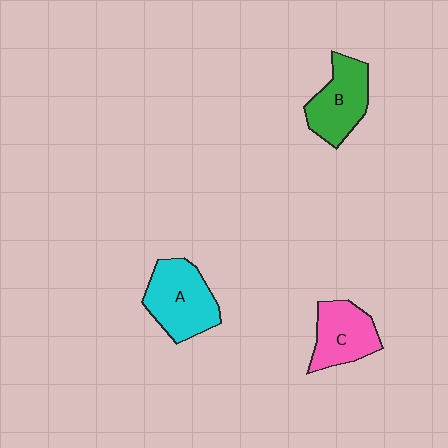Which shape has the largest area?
Shape A (cyan).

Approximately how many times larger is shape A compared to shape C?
Approximately 1.2 times.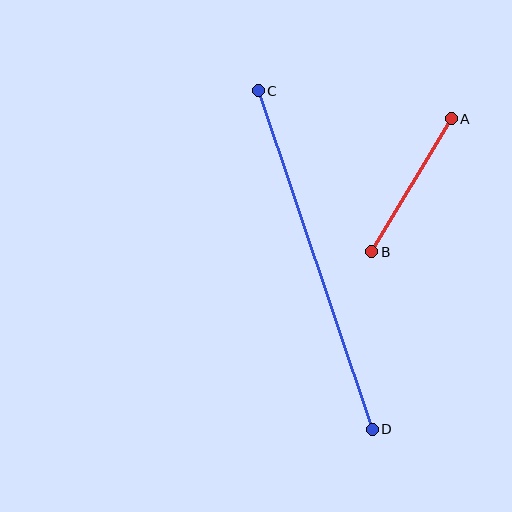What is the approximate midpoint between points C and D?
The midpoint is at approximately (315, 260) pixels.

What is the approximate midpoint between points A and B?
The midpoint is at approximately (412, 185) pixels.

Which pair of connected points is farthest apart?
Points C and D are farthest apart.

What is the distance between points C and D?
The distance is approximately 357 pixels.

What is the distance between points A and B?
The distance is approximately 155 pixels.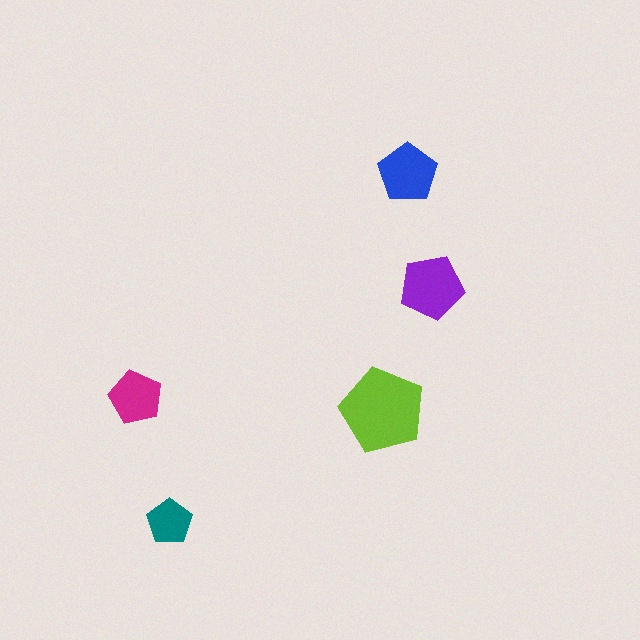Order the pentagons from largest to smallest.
the lime one, the purple one, the blue one, the magenta one, the teal one.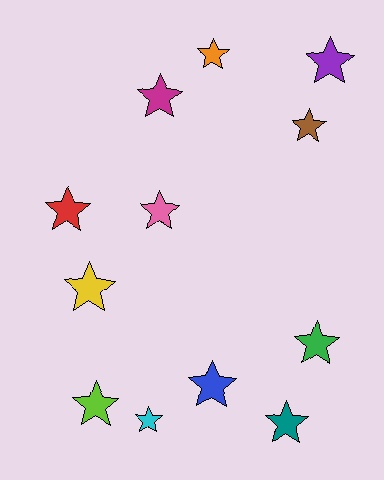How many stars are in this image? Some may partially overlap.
There are 12 stars.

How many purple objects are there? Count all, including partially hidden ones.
There is 1 purple object.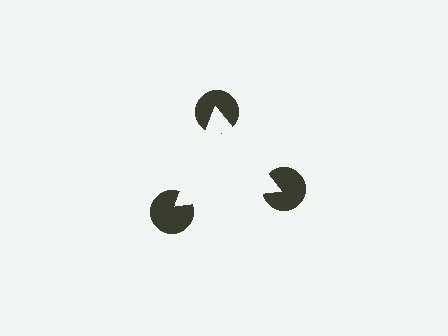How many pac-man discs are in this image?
There are 3 — one at each vertex of the illusory triangle.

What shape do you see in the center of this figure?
An illusory triangle — its edges are inferred from the aligned wedge cuts in the pac-man discs, not physically drawn.